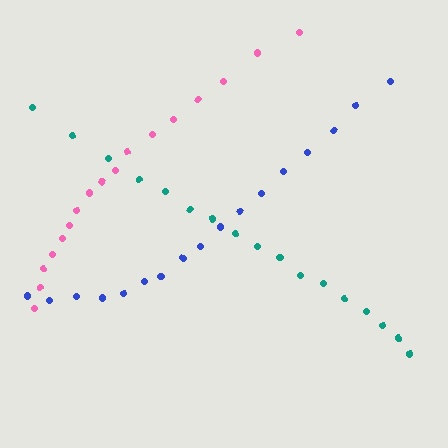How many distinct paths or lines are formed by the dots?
There are 3 distinct paths.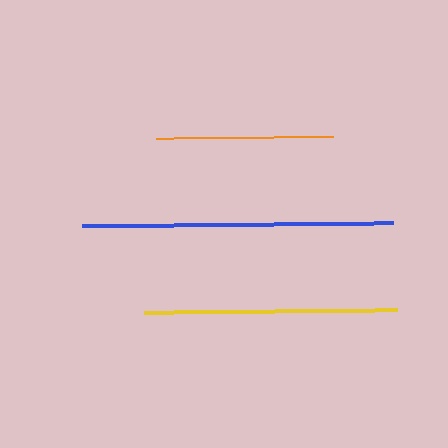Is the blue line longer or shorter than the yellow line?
The blue line is longer than the yellow line.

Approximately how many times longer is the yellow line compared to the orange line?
The yellow line is approximately 1.4 times the length of the orange line.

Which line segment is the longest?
The blue line is the longest at approximately 311 pixels.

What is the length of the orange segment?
The orange segment is approximately 177 pixels long.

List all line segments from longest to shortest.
From longest to shortest: blue, yellow, orange.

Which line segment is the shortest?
The orange line is the shortest at approximately 177 pixels.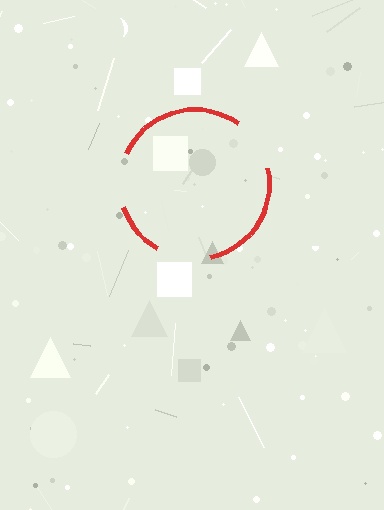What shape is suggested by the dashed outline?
The dashed outline suggests a circle.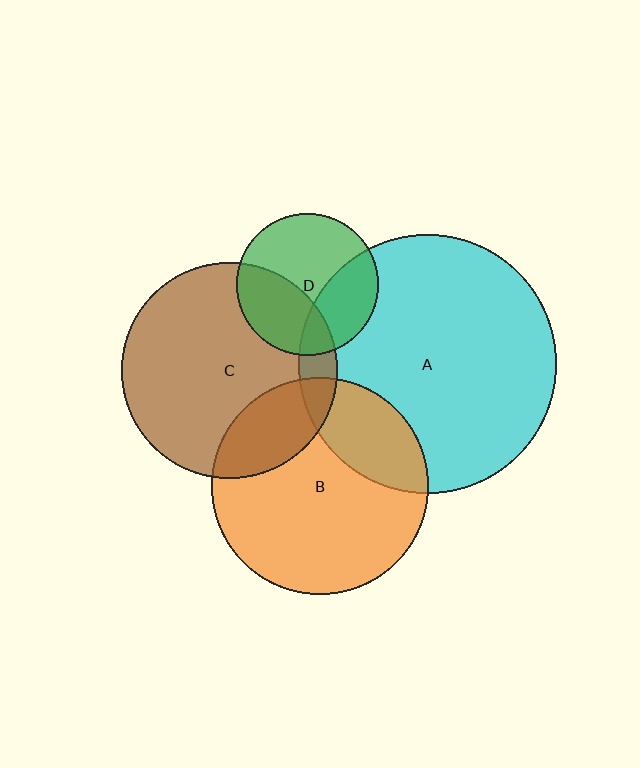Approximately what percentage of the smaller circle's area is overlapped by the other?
Approximately 35%.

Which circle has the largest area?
Circle A (cyan).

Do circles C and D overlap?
Yes.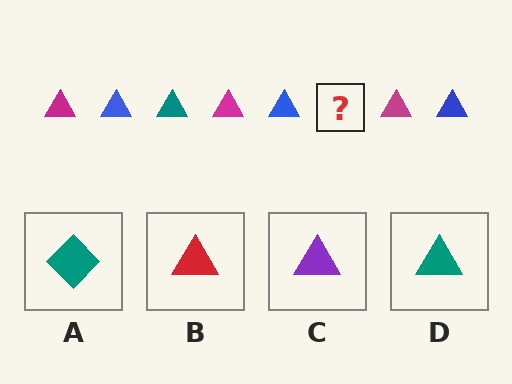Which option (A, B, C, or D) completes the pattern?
D.